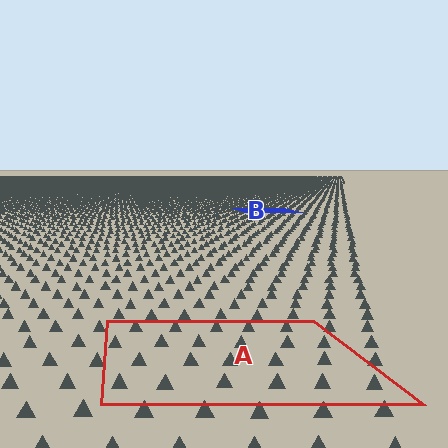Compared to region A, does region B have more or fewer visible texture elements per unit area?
Region B has more texture elements per unit area — they are packed more densely because it is farther away.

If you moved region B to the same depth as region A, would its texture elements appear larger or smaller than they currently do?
They would appear larger. At a closer depth, the same texture elements are projected at a bigger on-screen size.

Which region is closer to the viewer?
Region A is closer. The texture elements there are larger and more spread out.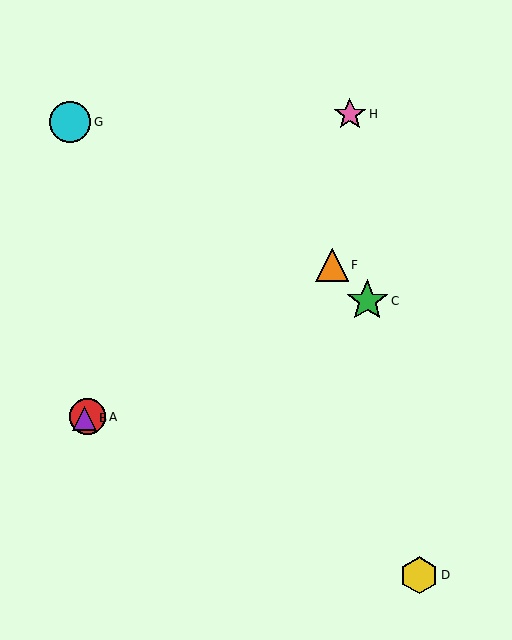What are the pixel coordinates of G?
Object G is at (70, 122).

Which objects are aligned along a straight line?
Objects A, B, C, E are aligned along a straight line.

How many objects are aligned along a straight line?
4 objects (A, B, C, E) are aligned along a straight line.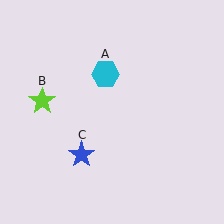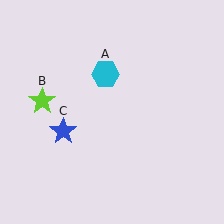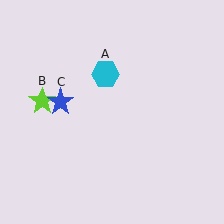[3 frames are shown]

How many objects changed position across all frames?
1 object changed position: blue star (object C).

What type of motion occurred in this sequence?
The blue star (object C) rotated clockwise around the center of the scene.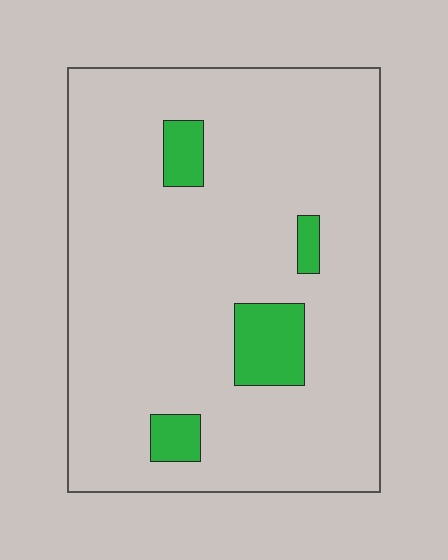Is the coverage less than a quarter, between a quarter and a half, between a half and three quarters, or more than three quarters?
Less than a quarter.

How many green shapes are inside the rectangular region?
4.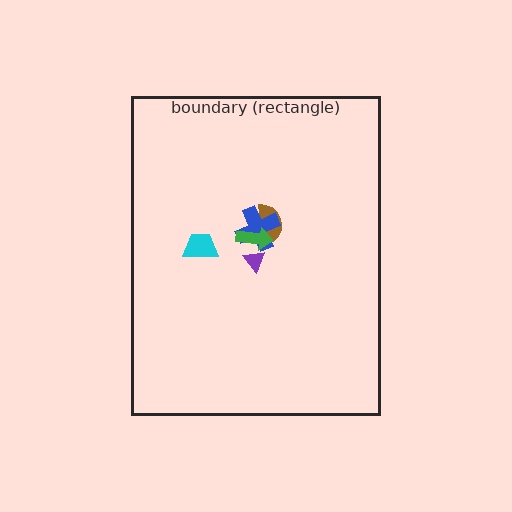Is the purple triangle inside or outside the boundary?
Inside.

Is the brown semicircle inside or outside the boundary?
Inside.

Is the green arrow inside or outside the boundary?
Inside.